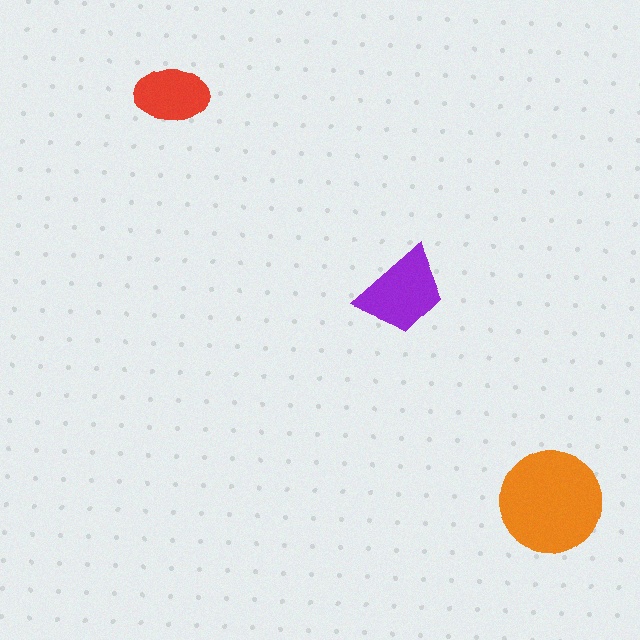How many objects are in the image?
There are 3 objects in the image.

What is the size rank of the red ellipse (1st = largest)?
3rd.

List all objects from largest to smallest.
The orange circle, the purple trapezoid, the red ellipse.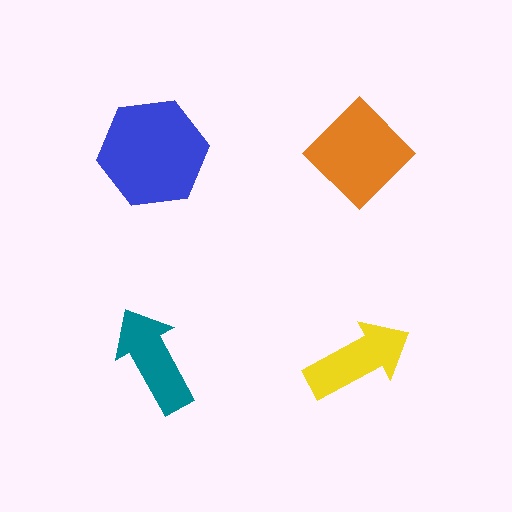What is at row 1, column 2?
An orange diamond.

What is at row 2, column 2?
A yellow arrow.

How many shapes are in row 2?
2 shapes.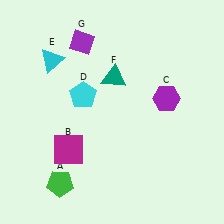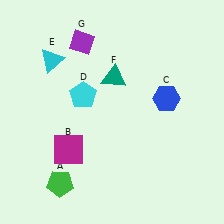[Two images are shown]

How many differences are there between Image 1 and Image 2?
There is 1 difference between the two images.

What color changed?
The hexagon (C) changed from purple in Image 1 to blue in Image 2.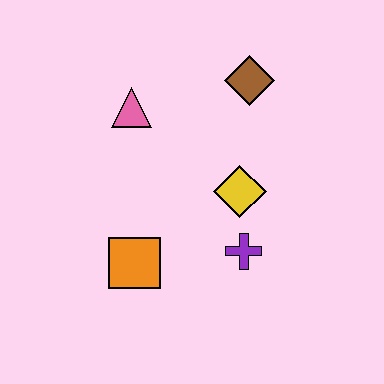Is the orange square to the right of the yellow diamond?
No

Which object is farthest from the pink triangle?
The purple cross is farthest from the pink triangle.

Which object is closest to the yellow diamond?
The purple cross is closest to the yellow diamond.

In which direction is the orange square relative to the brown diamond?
The orange square is below the brown diamond.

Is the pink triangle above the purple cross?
Yes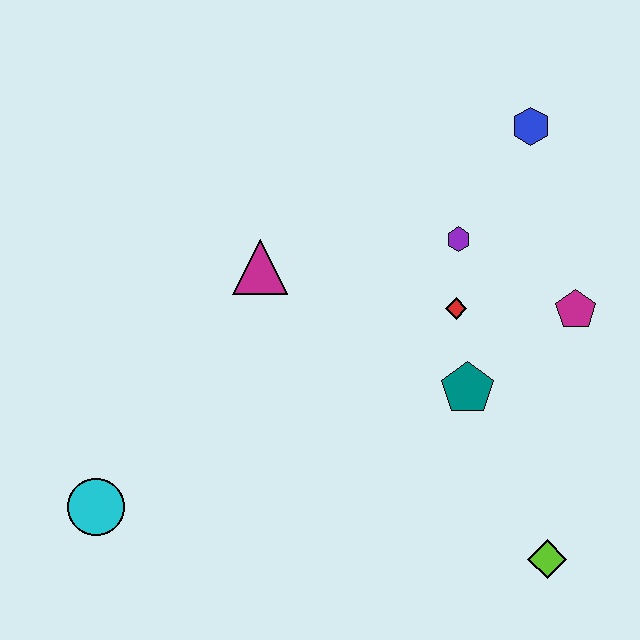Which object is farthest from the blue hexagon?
The cyan circle is farthest from the blue hexagon.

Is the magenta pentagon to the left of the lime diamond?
No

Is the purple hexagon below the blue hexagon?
Yes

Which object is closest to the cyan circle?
The magenta triangle is closest to the cyan circle.